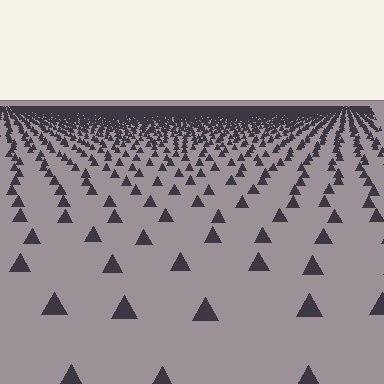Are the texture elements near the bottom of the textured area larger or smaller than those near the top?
Larger. Near the bottom, elements are closer to the viewer and appear at a bigger on-screen size.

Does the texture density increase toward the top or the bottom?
Density increases toward the top.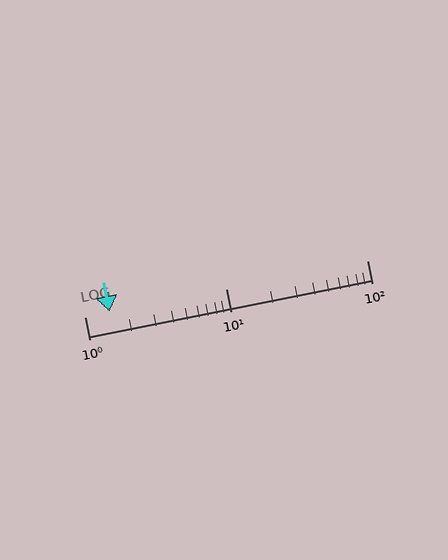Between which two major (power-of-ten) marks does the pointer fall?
The pointer is between 1 and 10.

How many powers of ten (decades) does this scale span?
The scale spans 2 decades, from 1 to 100.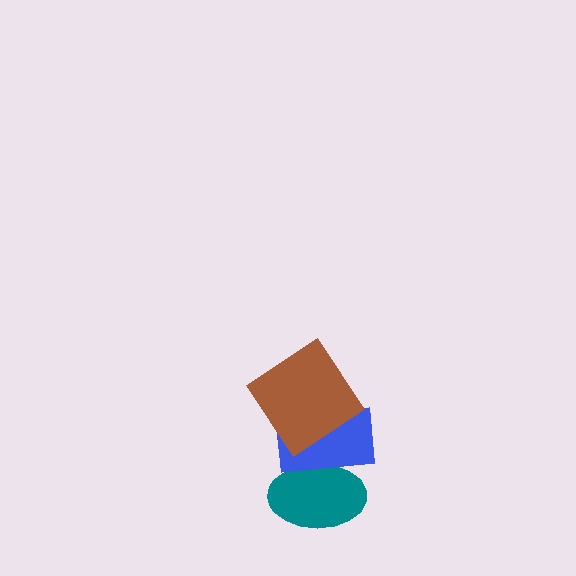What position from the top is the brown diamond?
The brown diamond is 1st from the top.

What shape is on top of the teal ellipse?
The blue rectangle is on top of the teal ellipse.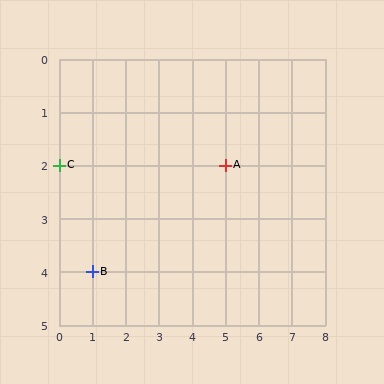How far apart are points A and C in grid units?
Points A and C are 5 columns apart.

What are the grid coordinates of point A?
Point A is at grid coordinates (5, 2).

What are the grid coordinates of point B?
Point B is at grid coordinates (1, 4).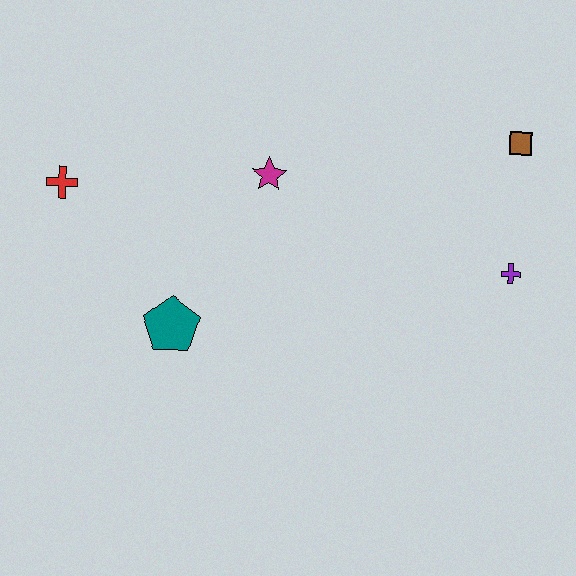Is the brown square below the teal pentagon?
No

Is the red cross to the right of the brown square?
No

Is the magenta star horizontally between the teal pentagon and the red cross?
No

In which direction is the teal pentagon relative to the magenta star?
The teal pentagon is below the magenta star.